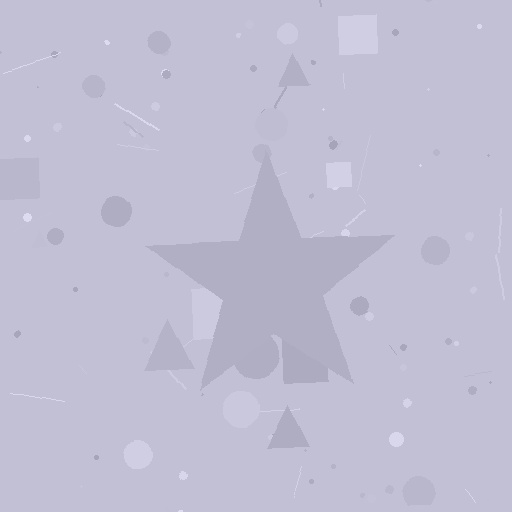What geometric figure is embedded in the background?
A star is embedded in the background.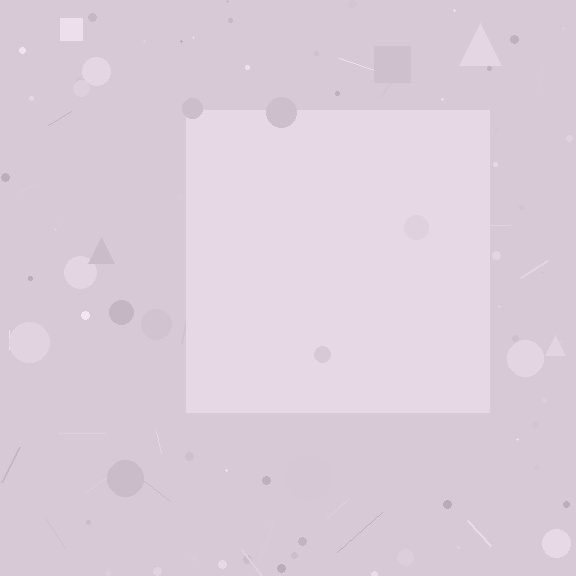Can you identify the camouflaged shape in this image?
The camouflaged shape is a square.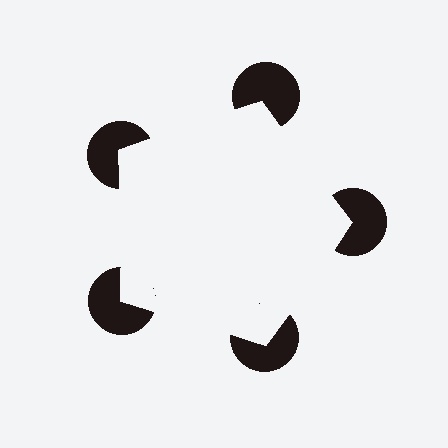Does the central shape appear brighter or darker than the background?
It typically appears slightly brighter than the background, even though no actual brightness change is drawn.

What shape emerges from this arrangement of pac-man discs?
An illusory pentagon — its edges are inferred from the aligned wedge cuts in the pac-man discs, not physically drawn.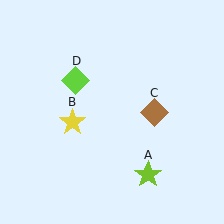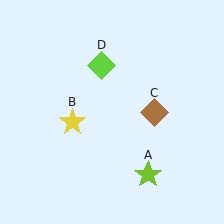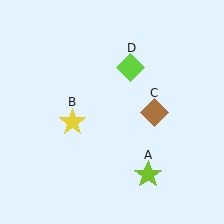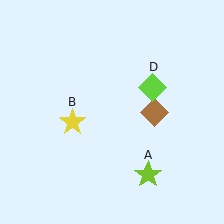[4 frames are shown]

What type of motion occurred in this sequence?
The lime diamond (object D) rotated clockwise around the center of the scene.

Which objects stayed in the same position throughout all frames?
Lime star (object A) and yellow star (object B) and brown diamond (object C) remained stationary.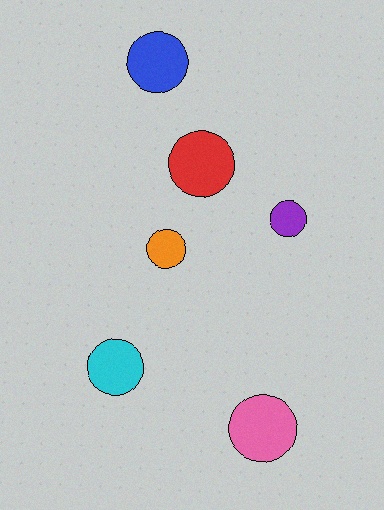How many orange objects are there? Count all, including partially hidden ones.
There is 1 orange object.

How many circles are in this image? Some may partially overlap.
There are 6 circles.